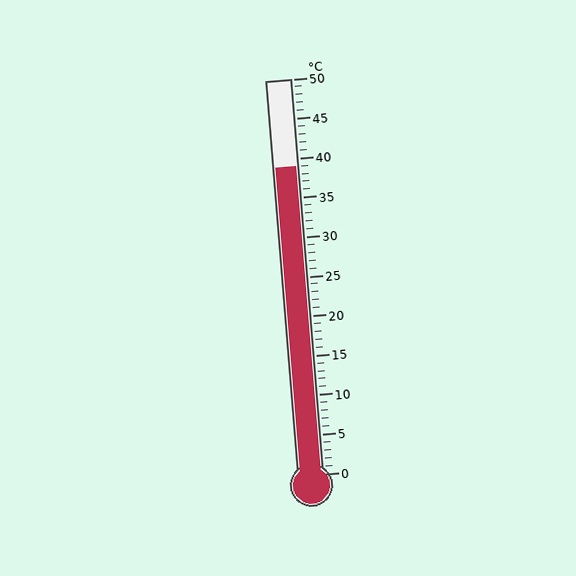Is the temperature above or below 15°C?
The temperature is above 15°C.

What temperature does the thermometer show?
The thermometer shows approximately 39°C.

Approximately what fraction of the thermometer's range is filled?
The thermometer is filled to approximately 80% of its range.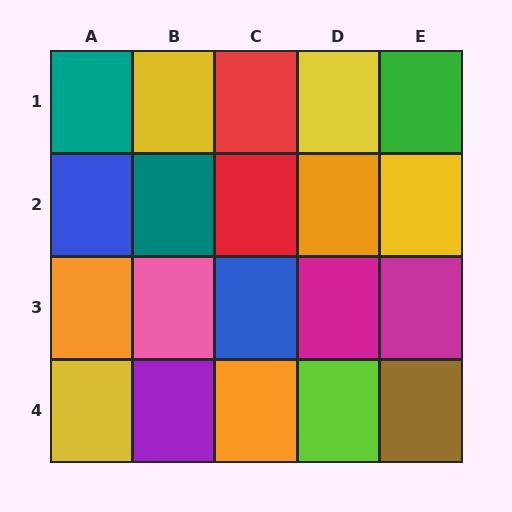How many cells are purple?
1 cell is purple.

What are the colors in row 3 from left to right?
Orange, pink, blue, magenta, magenta.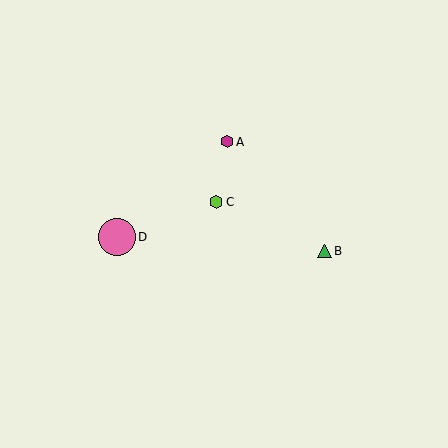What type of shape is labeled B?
Shape B is a green triangle.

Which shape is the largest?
The pink circle (labeled D) is the largest.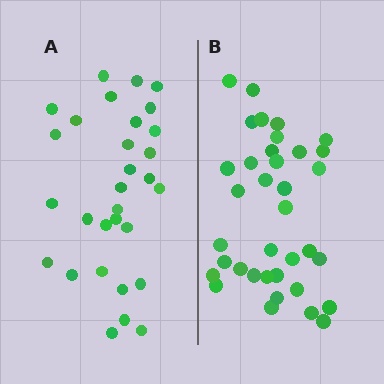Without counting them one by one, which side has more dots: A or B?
Region B (the right region) has more dots.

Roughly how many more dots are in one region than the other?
Region B has about 6 more dots than region A.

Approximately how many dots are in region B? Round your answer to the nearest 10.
About 40 dots. (The exact count is 36, which rounds to 40.)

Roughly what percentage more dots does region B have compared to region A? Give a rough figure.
About 20% more.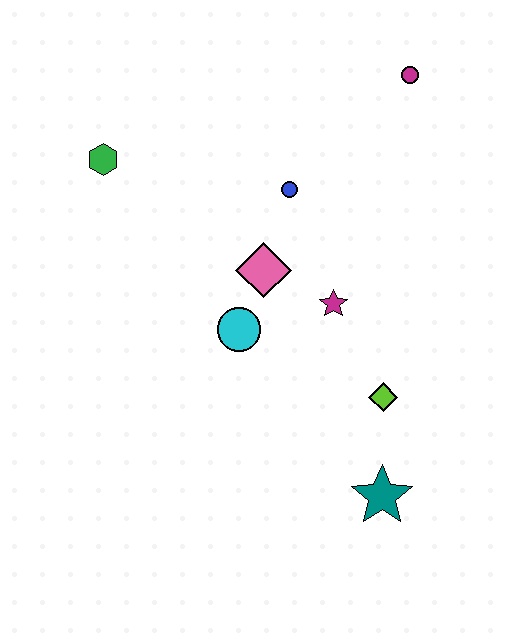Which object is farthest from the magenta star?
The green hexagon is farthest from the magenta star.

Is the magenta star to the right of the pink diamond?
Yes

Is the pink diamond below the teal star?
No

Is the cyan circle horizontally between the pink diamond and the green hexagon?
Yes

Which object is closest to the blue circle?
The pink diamond is closest to the blue circle.